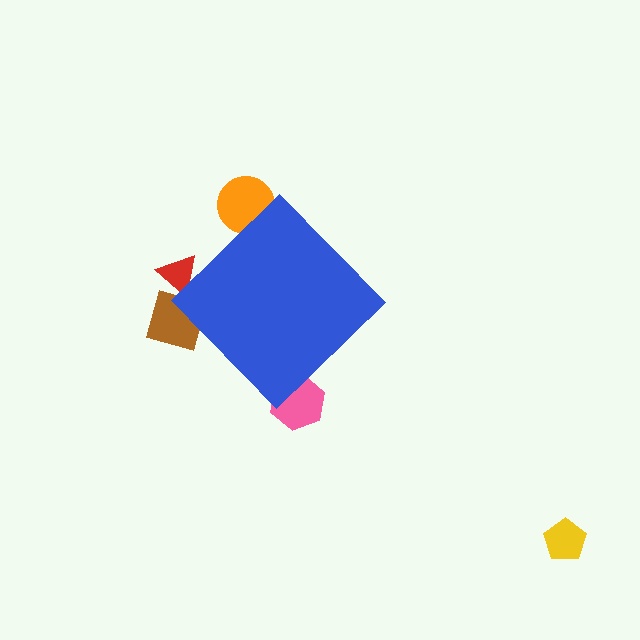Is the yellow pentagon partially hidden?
No, the yellow pentagon is fully visible.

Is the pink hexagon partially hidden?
Yes, the pink hexagon is partially hidden behind the blue diamond.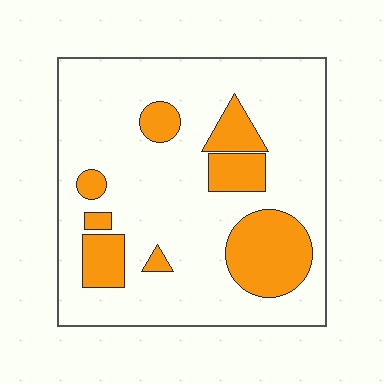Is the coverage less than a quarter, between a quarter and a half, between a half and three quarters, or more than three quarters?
Less than a quarter.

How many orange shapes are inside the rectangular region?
8.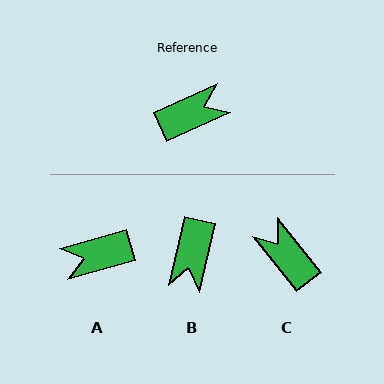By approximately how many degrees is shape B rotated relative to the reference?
Approximately 127 degrees clockwise.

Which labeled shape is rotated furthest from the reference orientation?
A, about 172 degrees away.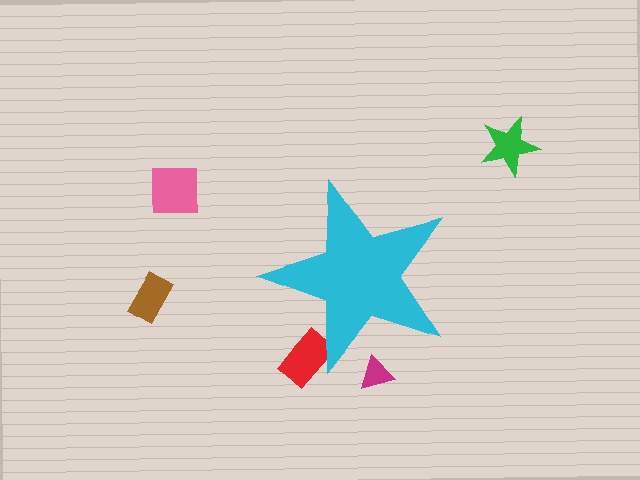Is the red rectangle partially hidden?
Yes, the red rectangle is partially hidden behind the cyan star.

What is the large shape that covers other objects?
A cyan star.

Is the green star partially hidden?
No, the green star is fully visible.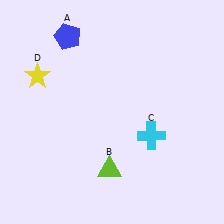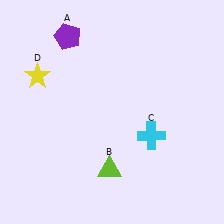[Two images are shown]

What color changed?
The pentagon (A) changed from blue in Image 1 to purple in Image 2.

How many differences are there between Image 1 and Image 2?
There is 1 difference between the two images.